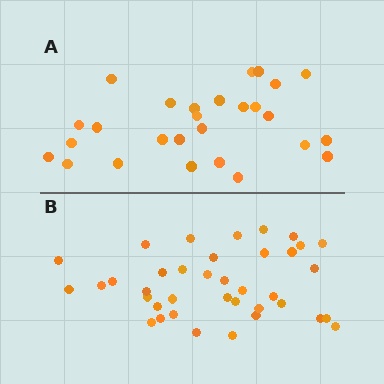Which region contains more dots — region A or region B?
Region B (the bottom region) has more dots.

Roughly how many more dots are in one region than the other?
Region B has roughly 12 or so more dots than region A.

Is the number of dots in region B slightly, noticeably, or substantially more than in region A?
Region B has noticeably more, but not dramatically so. The ratio is roughly 1.4 to 1.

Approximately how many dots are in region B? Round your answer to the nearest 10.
About 40 dots. (The exact count is 38, which rounds to 40.)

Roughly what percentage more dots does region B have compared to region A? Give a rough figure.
About 40% more.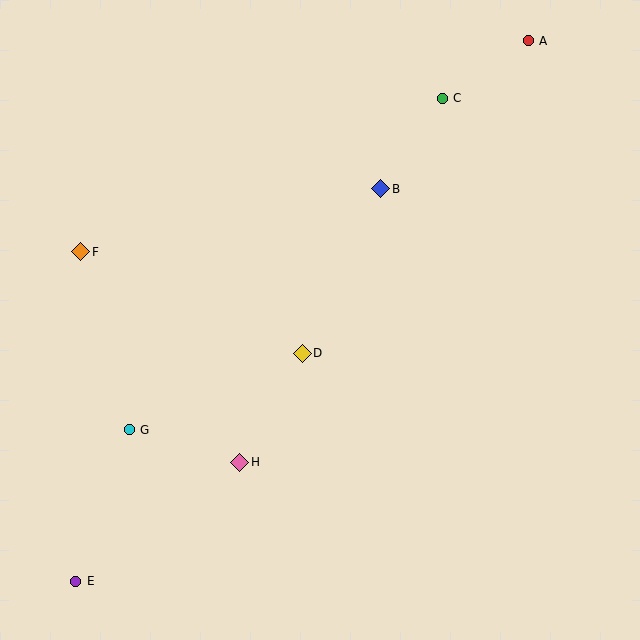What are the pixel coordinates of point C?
Point C is at (442, 98).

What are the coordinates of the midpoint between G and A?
The midpoint between G and A is at (329, 235).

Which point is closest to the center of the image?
Point D at (302, 353) is closest to the center.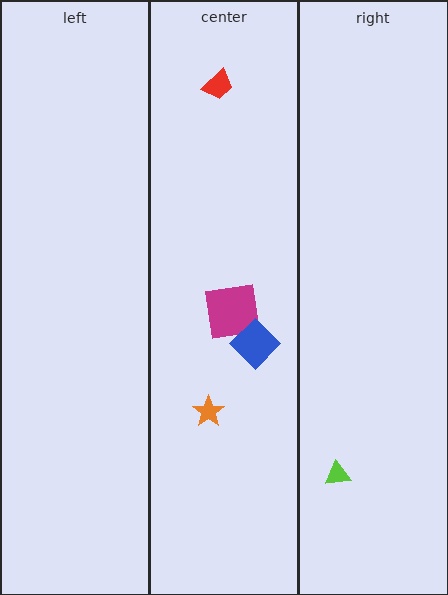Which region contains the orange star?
The center region.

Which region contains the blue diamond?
The center region.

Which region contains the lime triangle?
The right region.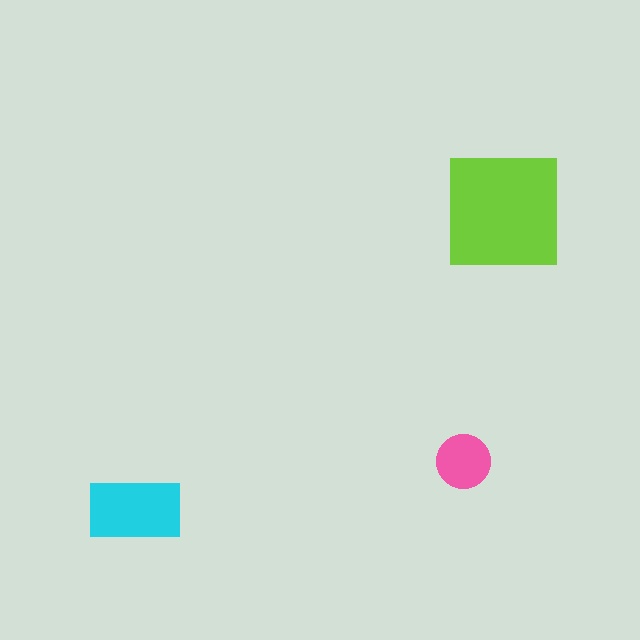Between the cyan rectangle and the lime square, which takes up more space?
The lime square.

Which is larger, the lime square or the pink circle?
The lime square.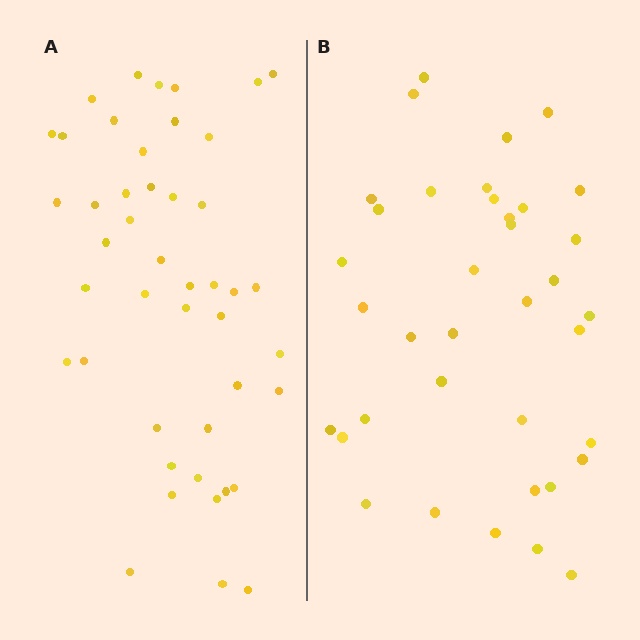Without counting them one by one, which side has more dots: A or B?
Region A (the left region) has more dots.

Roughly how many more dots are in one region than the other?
Region A has roughly 8 or so more dots than region B.